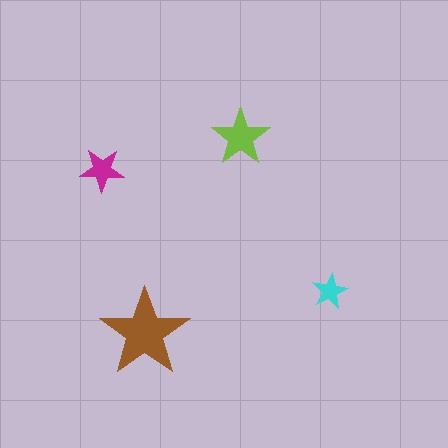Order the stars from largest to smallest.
the brown one, the lime one, the magenta one, the cyan one.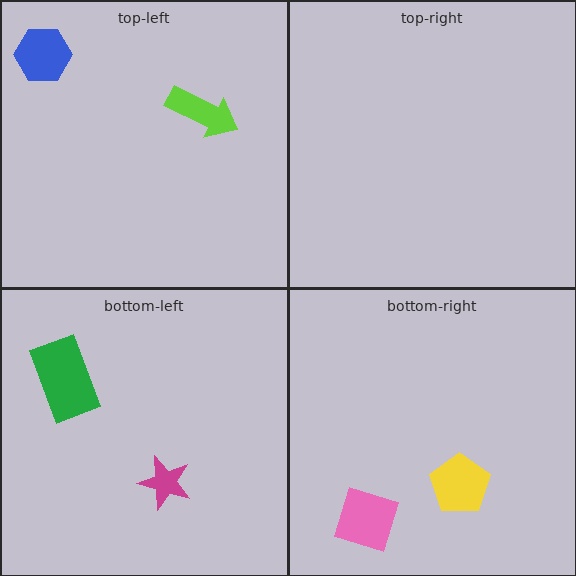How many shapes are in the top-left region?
2.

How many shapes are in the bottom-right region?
2.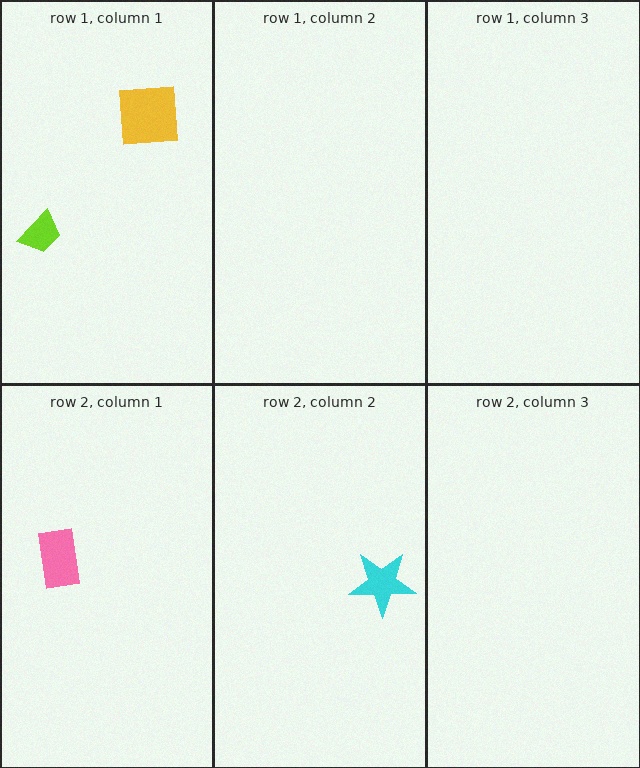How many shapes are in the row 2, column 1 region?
1.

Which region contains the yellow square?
The row 1, column 1 region.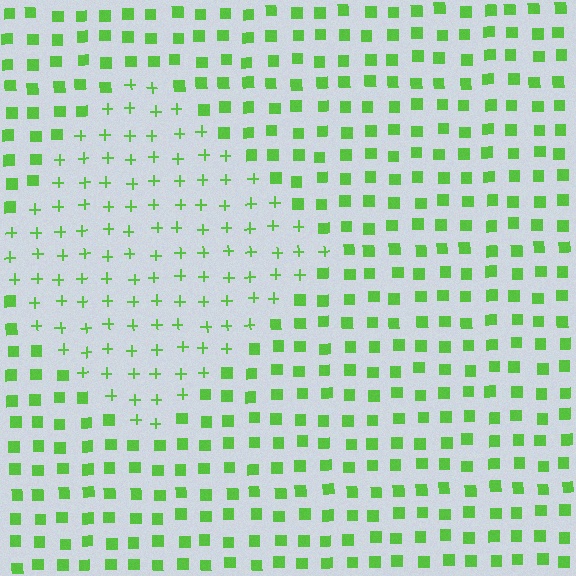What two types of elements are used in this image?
The image uses plus signs inside the diamond region and squares outside it.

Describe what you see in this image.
The image is filled with small lime elements arranged in a uniform grid. A diamond-shaped region contains plus signs, while the surrounding area contains squares. The boundary is defined purely by the change in element shape.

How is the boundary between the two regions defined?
The boundary is defined by a change in element shape: plus signs inside vs. squares outside. All elements share the same color and spacing.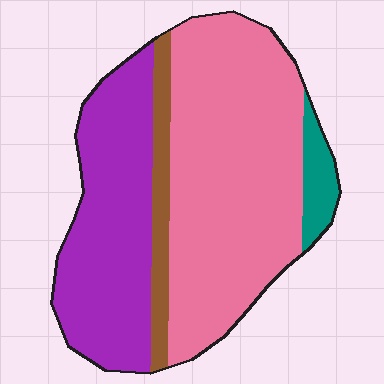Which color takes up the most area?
Pink, at roughly 55%.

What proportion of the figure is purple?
Purple covers 33% of the figure.